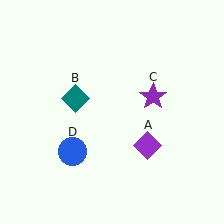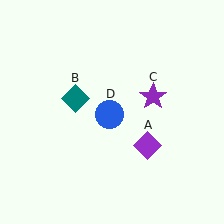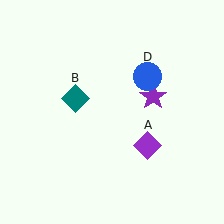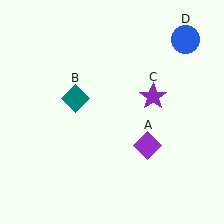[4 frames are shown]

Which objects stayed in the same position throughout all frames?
Purple diamond (object A) and teal diamond (object B) and purple star (object C) remained stationary.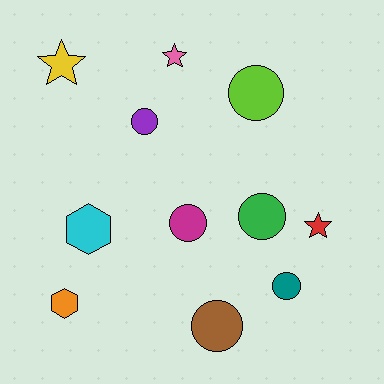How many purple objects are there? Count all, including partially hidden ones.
There is 1 purple object.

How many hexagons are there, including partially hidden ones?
There are 2 hexagons.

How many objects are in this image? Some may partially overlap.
There are 11 objects.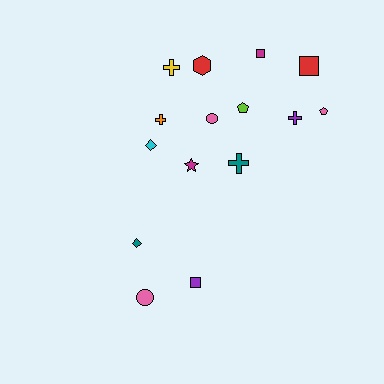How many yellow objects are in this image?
There is 1 yellow object.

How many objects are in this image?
There are 15 objects.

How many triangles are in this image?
There are no triangles.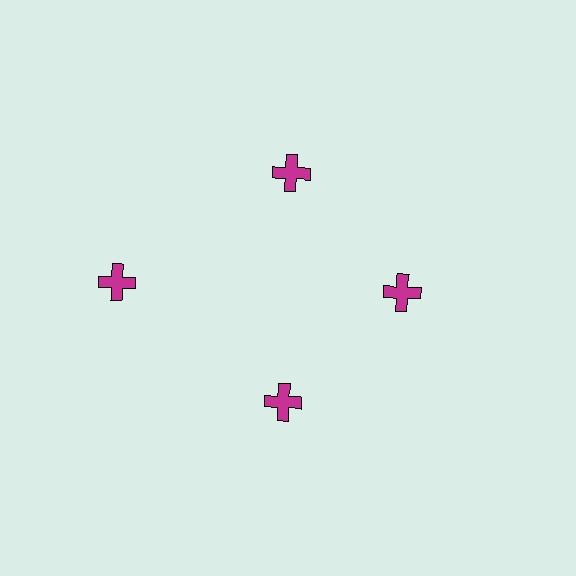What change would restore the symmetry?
The symmetry would be restored by moving it inward, back onto the ring so that all 4 crosses sit at equal angles and equal distance from the center.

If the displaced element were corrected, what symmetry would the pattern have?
It would have 4-fold rotational symmetry — the pattern would map onto itself every 90 degrees.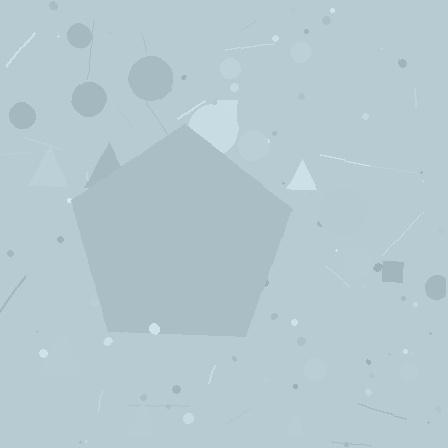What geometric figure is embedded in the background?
A pentagon is embedded in the background.